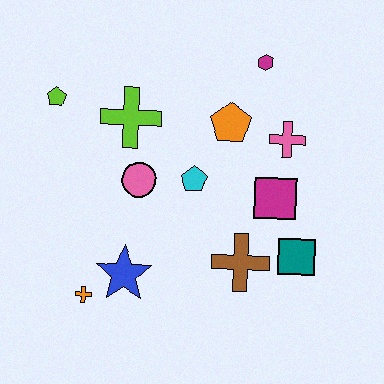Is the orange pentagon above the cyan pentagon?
Yes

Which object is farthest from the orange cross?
The magenta hexagon is farthest from the orange cross.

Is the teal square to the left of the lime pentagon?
No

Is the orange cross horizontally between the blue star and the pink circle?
No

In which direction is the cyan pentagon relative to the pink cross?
The cyan pentagon is to the left of the pink cross.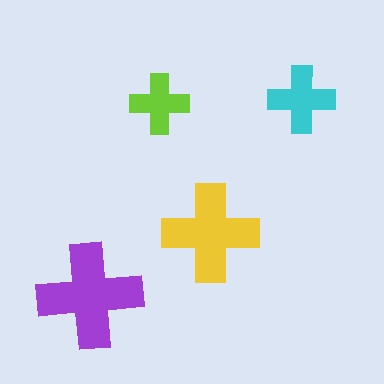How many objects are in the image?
There are 4 objects in the image.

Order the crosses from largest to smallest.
the purple one, the yellow one, the cyan one, the lime one.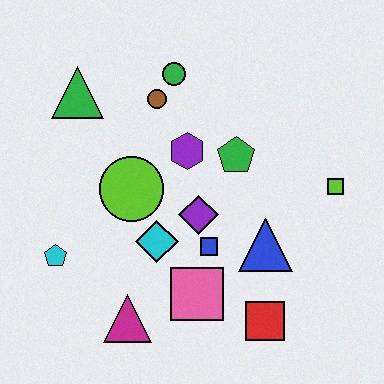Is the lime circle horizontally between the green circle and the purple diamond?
No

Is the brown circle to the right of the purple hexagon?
No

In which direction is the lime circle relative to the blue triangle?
The lime circle is to the left of the blue triangle.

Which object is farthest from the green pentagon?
The cyan pentagon is farthest from the green pentagon.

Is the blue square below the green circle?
Yes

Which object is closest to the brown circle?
The green circle is closest to the brown circle.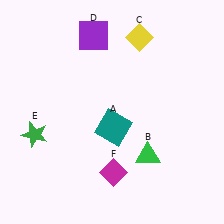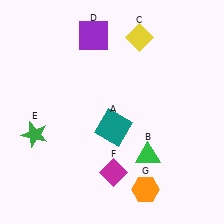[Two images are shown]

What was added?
An orange hexagon (G) was added in Image 2.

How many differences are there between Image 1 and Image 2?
There is 1 difference between the two images.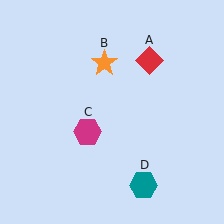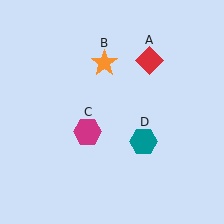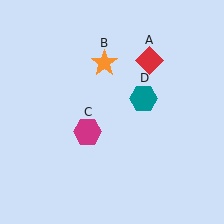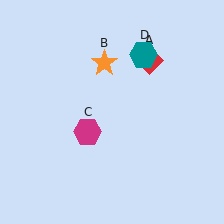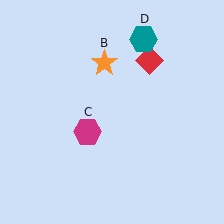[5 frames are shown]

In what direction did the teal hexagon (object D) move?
The teal hexagon (object D) moved up.